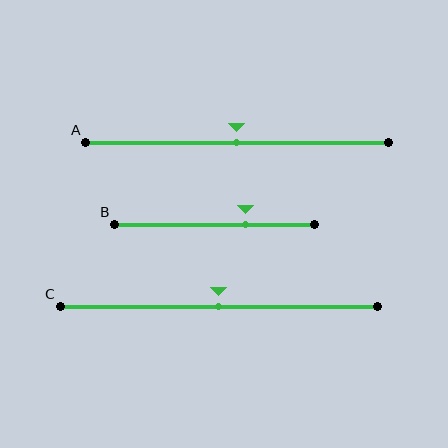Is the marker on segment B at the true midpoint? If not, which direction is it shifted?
No, the marker on segment B is shifted to the right by about 15% of the segment length.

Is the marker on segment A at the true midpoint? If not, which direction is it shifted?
Yes, the marker on segment A is at the true midpoint.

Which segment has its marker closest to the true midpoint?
Segment A has its marker closest to the true midpoint.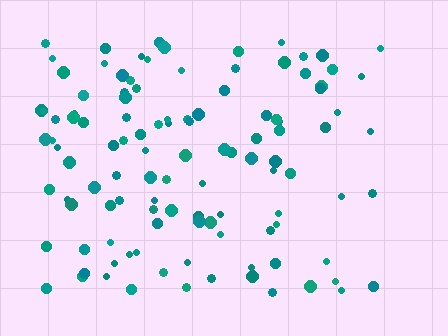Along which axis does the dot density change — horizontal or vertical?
Horizontal.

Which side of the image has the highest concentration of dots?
The left.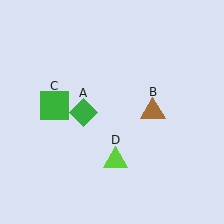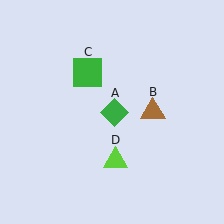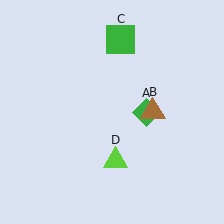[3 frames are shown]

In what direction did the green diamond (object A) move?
The green diamond (object A) moved right.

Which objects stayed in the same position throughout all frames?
Brown triangle (object B) and lime triangle (object D) remained stationary.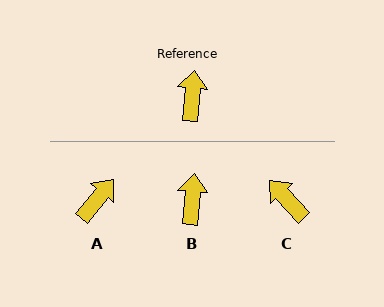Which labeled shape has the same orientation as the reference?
B.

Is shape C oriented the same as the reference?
No, it is off by about 47 degrees.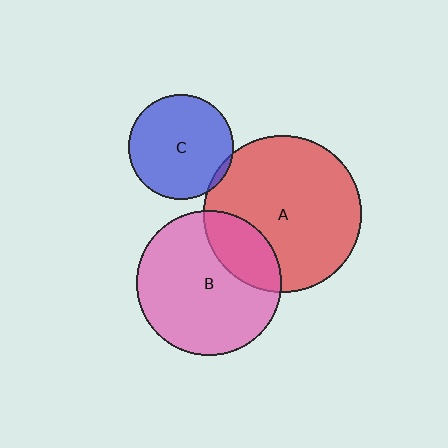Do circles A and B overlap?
Yes.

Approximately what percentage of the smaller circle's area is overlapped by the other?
Approximately 25%.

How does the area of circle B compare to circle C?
Approximately 1.9 times.